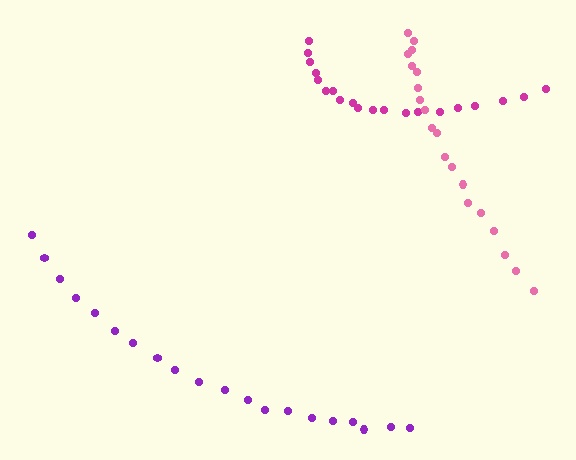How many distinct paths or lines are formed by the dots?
There are 3 distinct paths.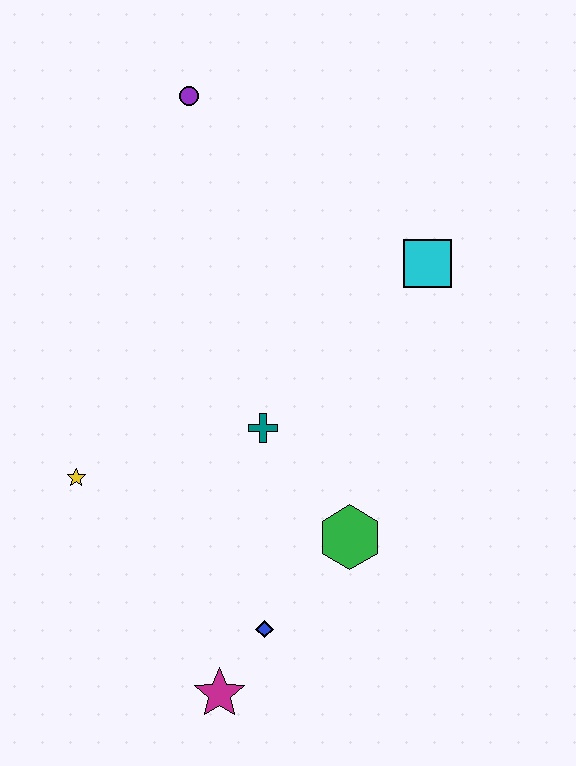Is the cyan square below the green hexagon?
No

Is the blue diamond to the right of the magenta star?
Yes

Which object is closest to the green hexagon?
The blue diamond is closest to the green hexagon.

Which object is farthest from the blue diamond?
The purple circle is farthest from the blue diamond.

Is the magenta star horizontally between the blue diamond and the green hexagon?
No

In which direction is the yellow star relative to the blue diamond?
The yellow star is to the left of the blue diamond.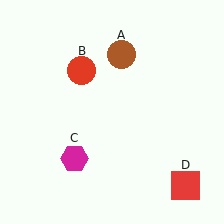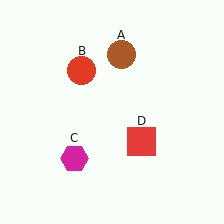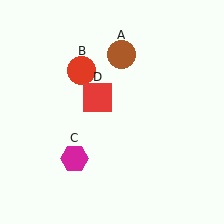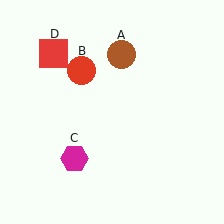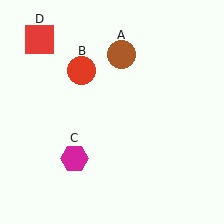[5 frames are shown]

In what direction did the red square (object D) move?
The red square (object D) moved up and to the left.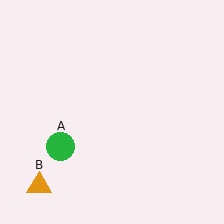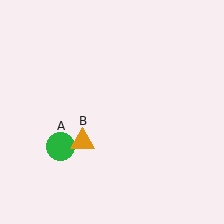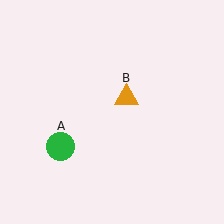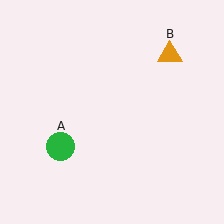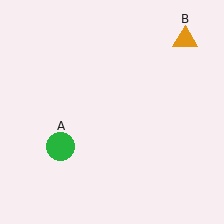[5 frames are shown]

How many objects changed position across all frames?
1 object changed position: orange triangle (object B).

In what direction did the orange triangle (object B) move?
The orange triangle (object B) moved up and to the right.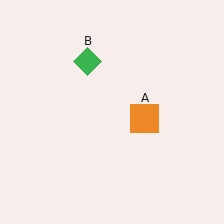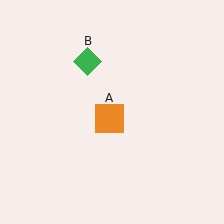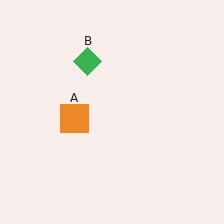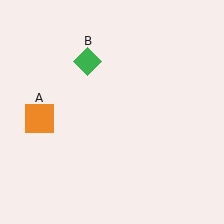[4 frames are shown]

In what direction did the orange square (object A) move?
The orange square (object A) moved left.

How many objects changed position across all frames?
1 object changed position: orange square (object A).